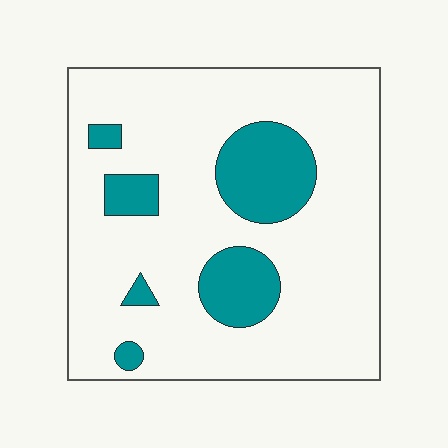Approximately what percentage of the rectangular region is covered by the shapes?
Approximately 20%.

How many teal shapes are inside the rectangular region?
6.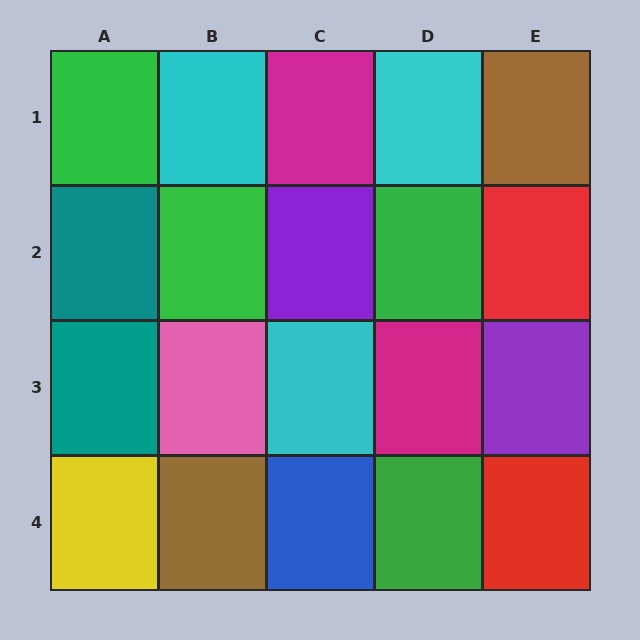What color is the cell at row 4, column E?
Red.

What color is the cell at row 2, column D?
Green.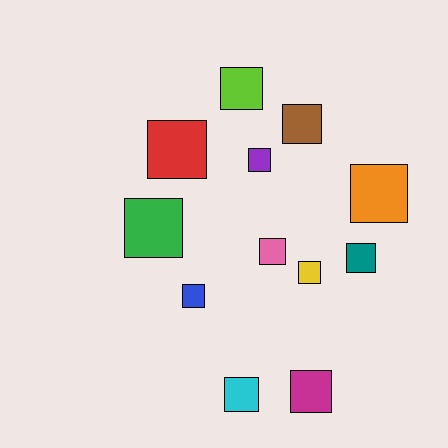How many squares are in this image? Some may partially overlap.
There are 12 squares.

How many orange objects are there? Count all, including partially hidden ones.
There is 1 orange object.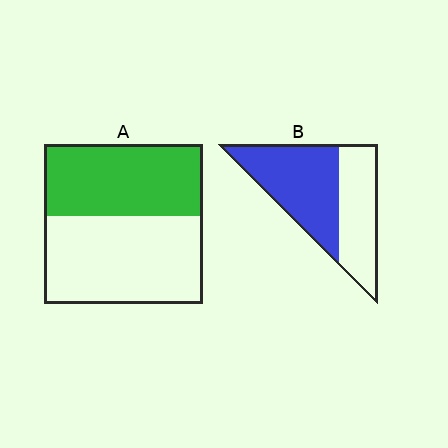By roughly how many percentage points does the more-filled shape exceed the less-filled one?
By roughly 10 percentage points (B over A).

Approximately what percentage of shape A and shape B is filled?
A is approximately 45% and B is approximately 55%.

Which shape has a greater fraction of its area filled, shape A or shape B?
Shape B.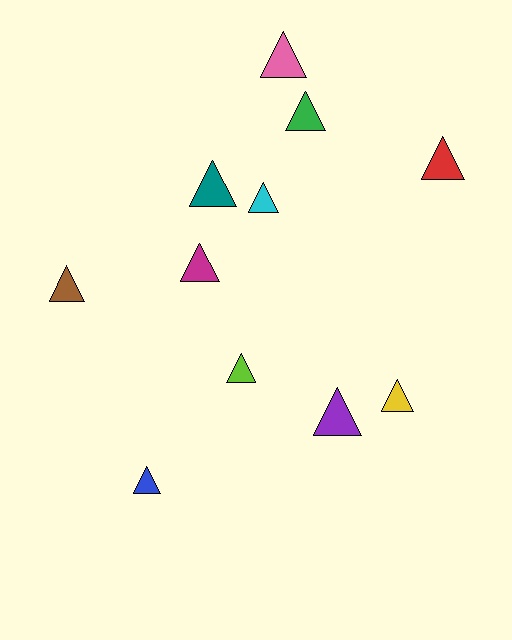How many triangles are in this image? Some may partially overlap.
There are 11 triangles.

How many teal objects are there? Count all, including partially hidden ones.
There is 1 teal object.